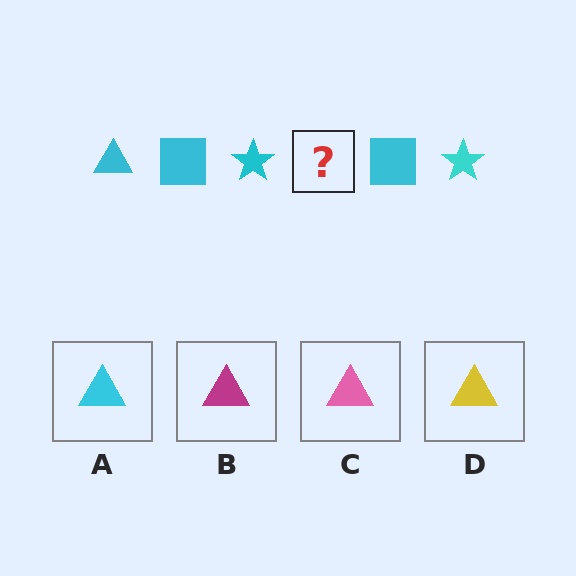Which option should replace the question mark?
Option A.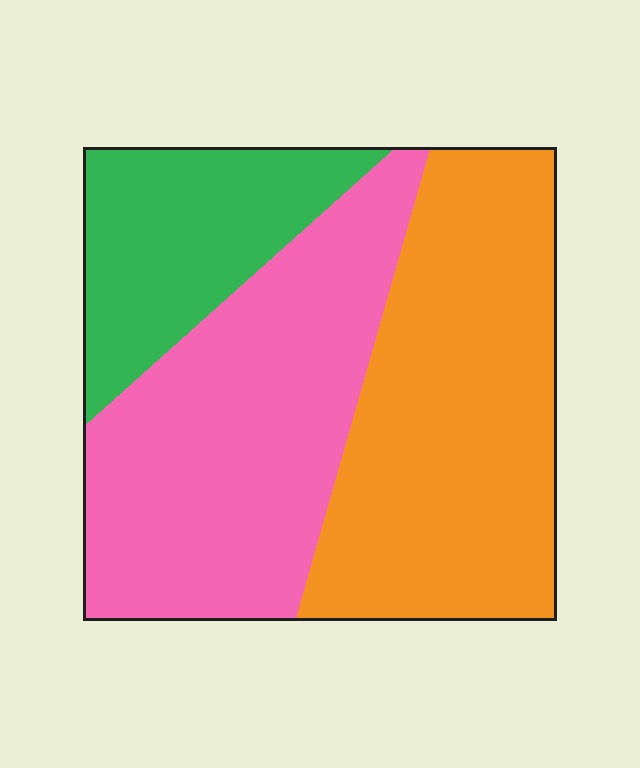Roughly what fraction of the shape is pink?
Pink takes up between a quarter and a half of the shape.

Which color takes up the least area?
Green, at roughly 20%.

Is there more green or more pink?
Pink.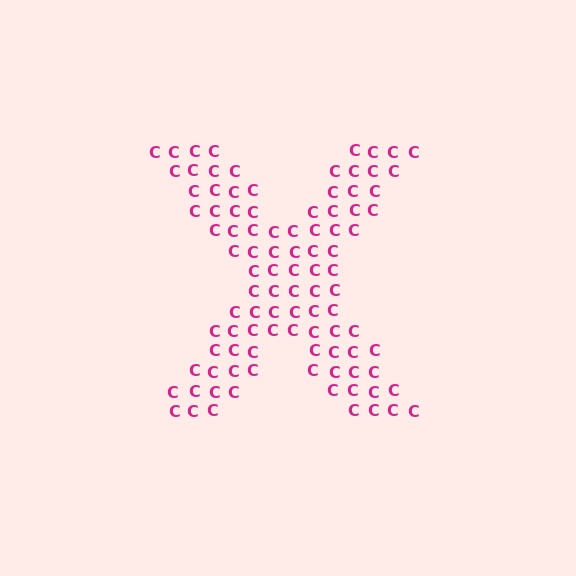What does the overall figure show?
The overall figure shows the letter X.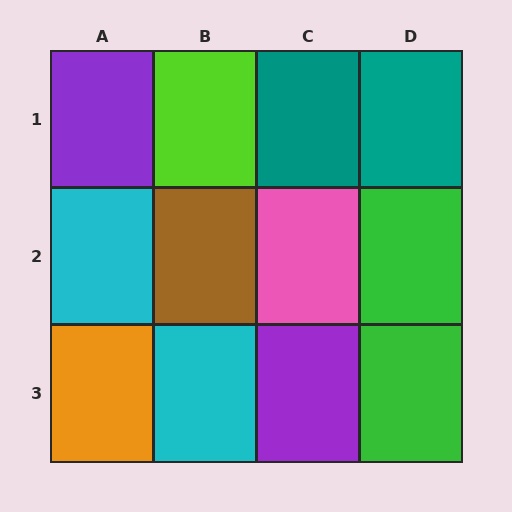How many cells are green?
2 cells are green.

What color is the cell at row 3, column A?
Orange.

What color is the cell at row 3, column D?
Green.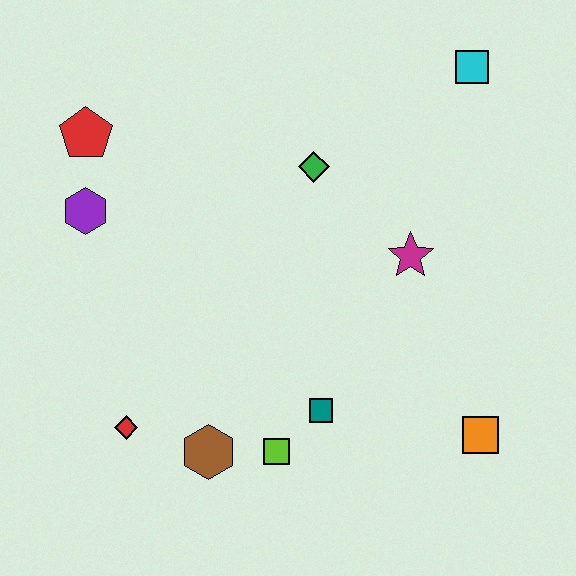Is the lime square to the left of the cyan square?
Yes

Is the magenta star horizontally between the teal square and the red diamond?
No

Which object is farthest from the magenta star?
The red pentagon is farthest from the magenta star.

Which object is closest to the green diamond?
The magenta star is closest to the green diamond.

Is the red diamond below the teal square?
Yes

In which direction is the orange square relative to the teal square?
The orange square is to the right of the teal square.